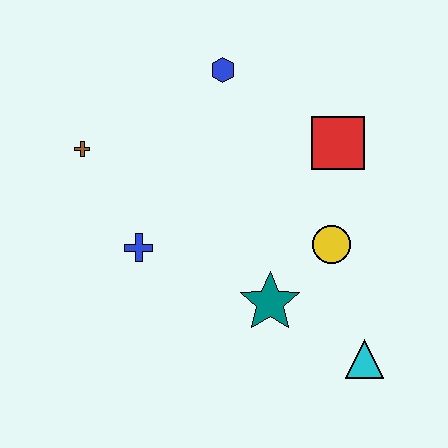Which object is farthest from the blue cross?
The cyan triangle is farthest from the blue cross.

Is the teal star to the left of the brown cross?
No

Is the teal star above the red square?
No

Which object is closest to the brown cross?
The blue cross is closest to the brown cross.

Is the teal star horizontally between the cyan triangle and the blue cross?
Yes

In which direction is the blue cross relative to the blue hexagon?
The blue cross is below the blue hexagon.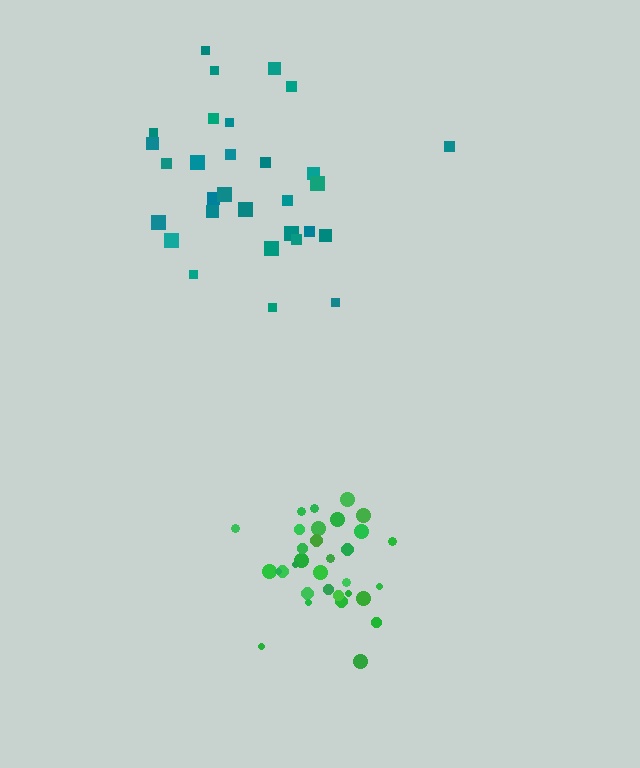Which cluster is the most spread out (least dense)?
Teal.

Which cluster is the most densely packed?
Green.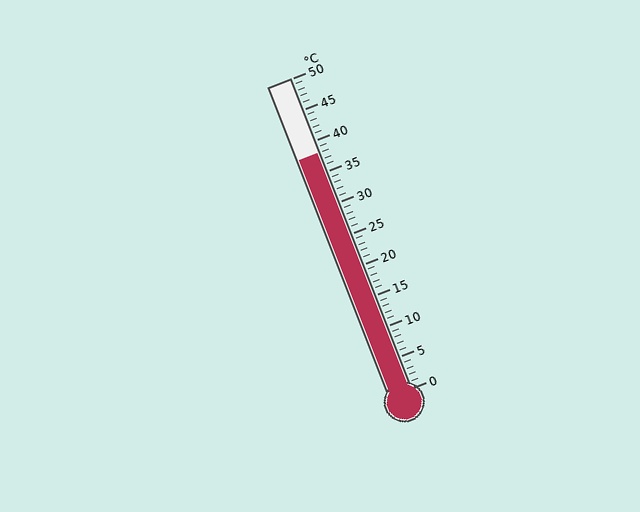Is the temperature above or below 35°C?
The temperature is above 35°C.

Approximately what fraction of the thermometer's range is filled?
The thermometer is filled to approximately 75% of its range.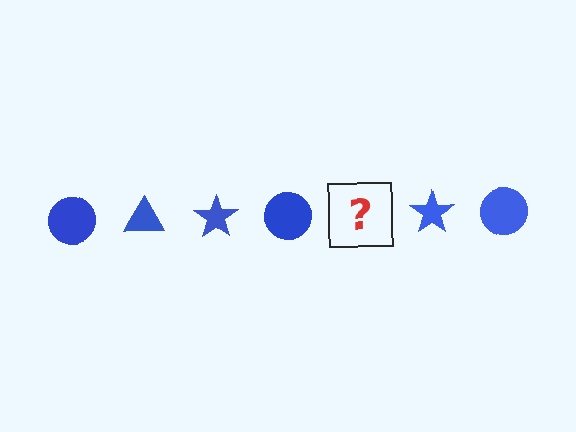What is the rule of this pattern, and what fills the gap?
The rule is that the pattern cycles through circle, triangle, star shapes in blue. The gap should be filled with a blue triangle.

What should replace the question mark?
The question mark should be replaced with a blue triangle.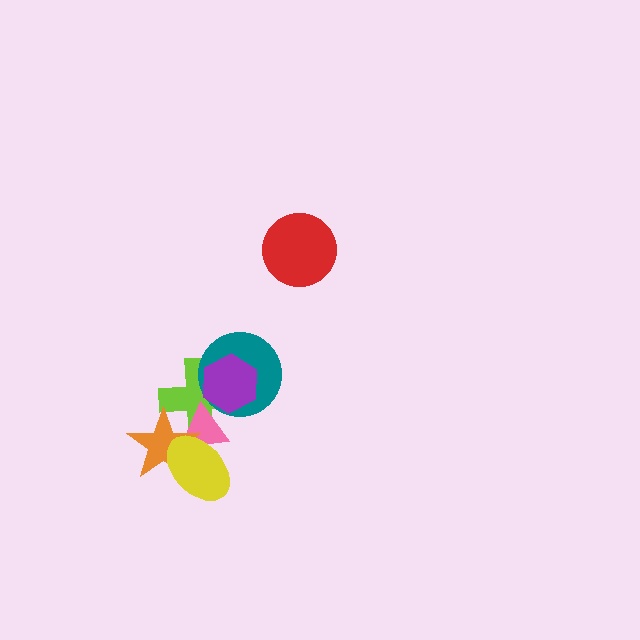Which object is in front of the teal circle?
The purple hexagon is in front of the teal circle.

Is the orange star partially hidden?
Yes, it is partially covered by another shape.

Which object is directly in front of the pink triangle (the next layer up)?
The orange star is directly in front of the pink triangle.